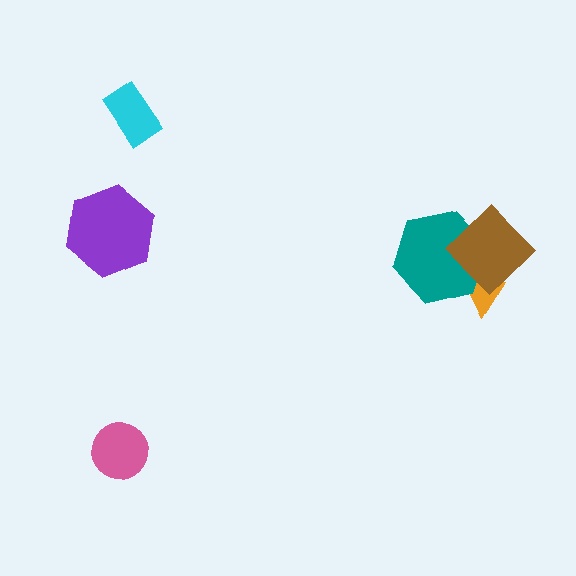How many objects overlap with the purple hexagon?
0 objects overlap with the purple hexagon.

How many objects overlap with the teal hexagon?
2 objects overlap with the teal hexagon.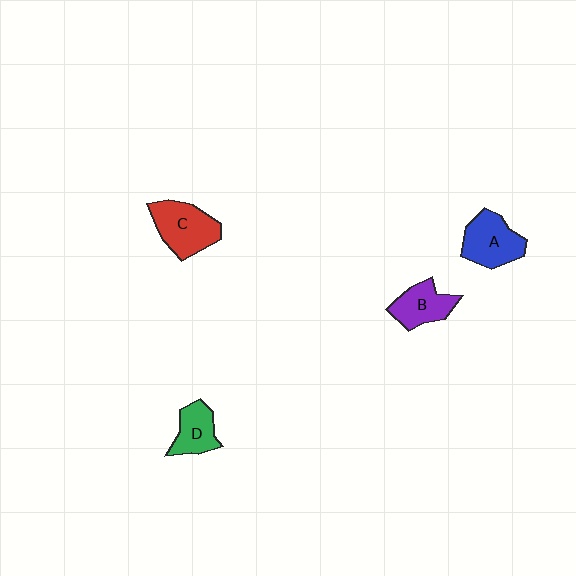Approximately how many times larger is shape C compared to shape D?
Approximately 1.5 times.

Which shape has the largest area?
Shape C (red).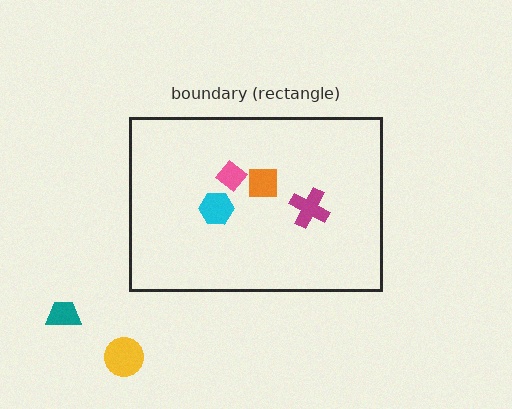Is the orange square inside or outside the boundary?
Inside.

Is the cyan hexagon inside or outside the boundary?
Inside.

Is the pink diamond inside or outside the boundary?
Inside.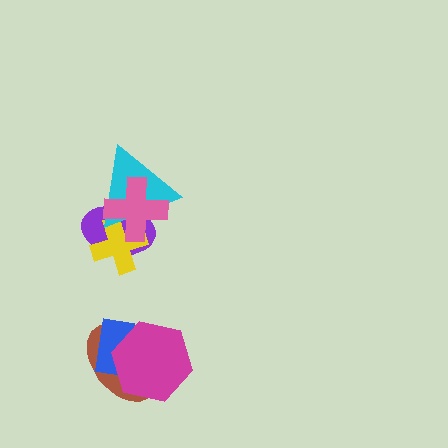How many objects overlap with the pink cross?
3 objects overlap with the pink cross.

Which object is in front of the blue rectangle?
The magenta hexagon is in front of the blue rectangle.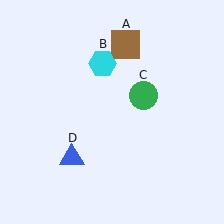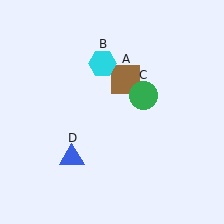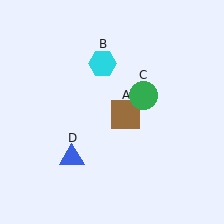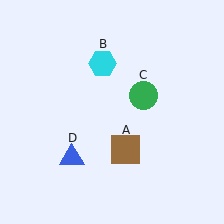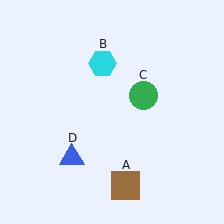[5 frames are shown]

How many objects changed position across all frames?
1 object changed position: brown square (object A).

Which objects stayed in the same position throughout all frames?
Cyan hexagon (object B) and green circle (object C) and blue triangle (object D) remained stationary.